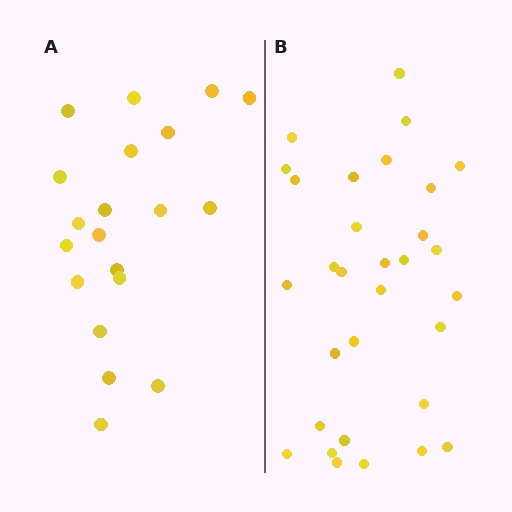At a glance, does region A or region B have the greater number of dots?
Region B (the right region) has more dots.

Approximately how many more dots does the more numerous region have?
Region B has roughly 12 or so more dots than region A.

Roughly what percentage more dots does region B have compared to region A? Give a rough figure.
About 55% more.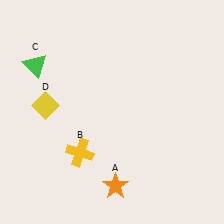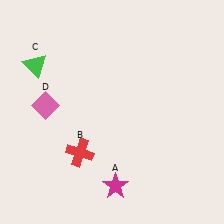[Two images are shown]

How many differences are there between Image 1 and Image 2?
There are 3 differences between the two images.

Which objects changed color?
A changed from orange to magenta. B changed from yellow to red. D changed from yellow to pink.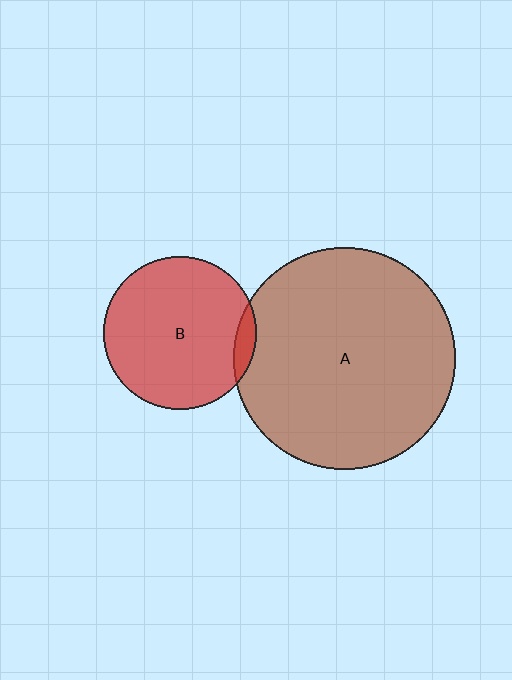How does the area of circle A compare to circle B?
Approximately 2.1 times.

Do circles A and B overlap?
Yes.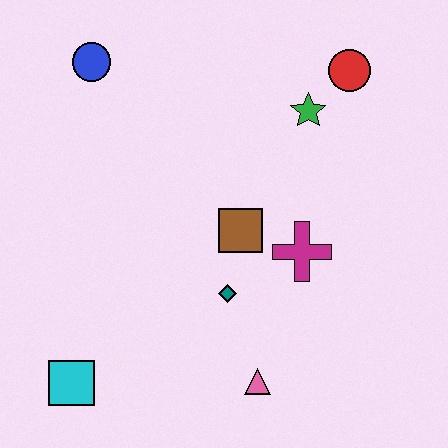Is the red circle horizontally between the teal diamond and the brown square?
No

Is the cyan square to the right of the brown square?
No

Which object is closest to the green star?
The red circle is closest to the green star.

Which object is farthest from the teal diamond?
The blue circle is farthest from the teal diamond.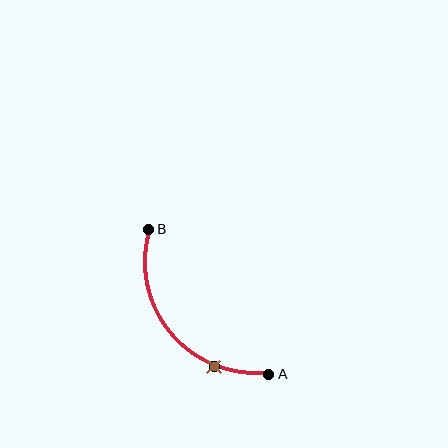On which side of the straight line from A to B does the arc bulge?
The arc bulges below and to the left of the straight line connecting A and B.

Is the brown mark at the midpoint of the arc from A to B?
No. The brown mark lies on the arc but is closer to endpoint A. The arc midpoint would be at the point on the curve equidistant along the arc from both A and B.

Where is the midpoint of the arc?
The arc midpoint is the point on the curve farthest from the straight line joining A and B. It sits below and to the left of that line.